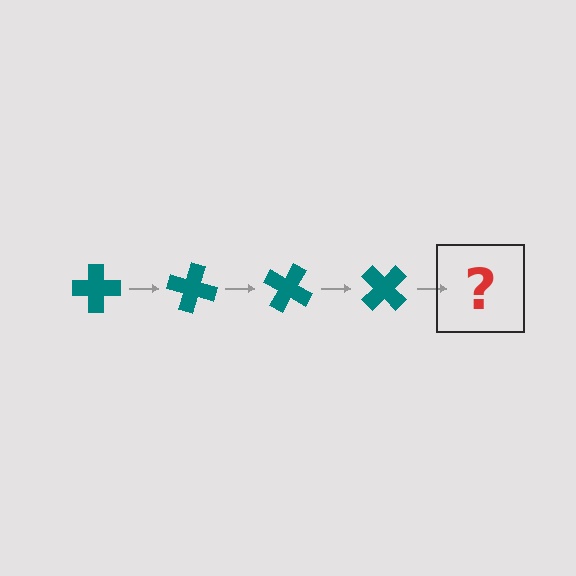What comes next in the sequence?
The next element should be a teal cross rotated 60 degrees.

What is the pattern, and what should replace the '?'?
The pattern is that the cross rotates 15 degrees each step. The '?' should be a teal cross rotated 60 degrees.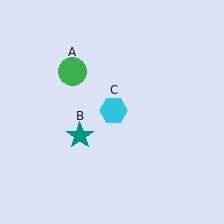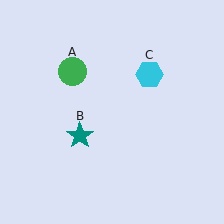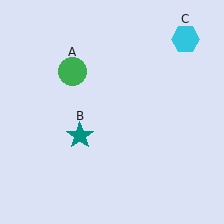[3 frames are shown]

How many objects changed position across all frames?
1 object changed position: cyan hexagon (object C).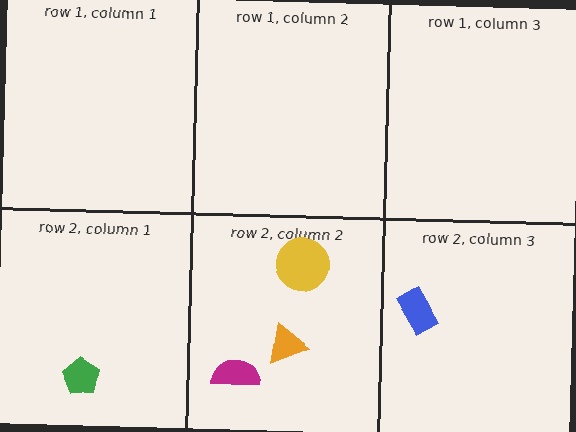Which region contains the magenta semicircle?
The row 2, column 2 region.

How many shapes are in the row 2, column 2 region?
3.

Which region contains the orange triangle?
The row 2, column 2 region.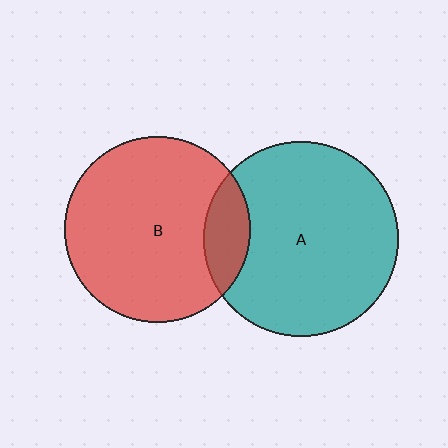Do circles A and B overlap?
Yes.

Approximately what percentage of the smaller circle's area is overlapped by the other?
Approximately 15%.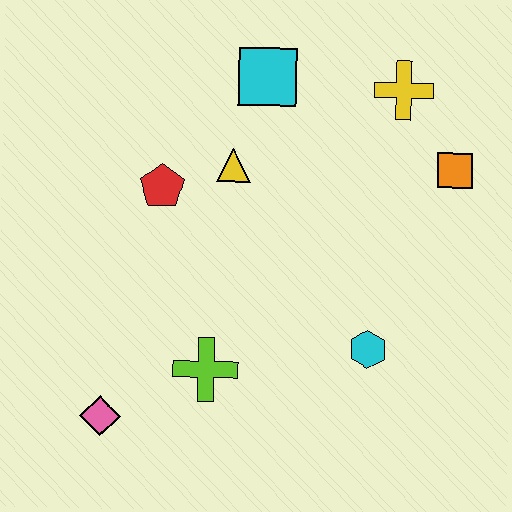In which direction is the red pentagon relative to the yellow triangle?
The red pentagon is to the left of the yellow triangle.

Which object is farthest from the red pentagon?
The orange square is farthest from the red pentagon.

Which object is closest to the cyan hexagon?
The lime cross is closest to the cyan hexagon.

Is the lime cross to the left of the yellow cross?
Yes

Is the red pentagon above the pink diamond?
Yes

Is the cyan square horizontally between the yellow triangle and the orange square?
Yes